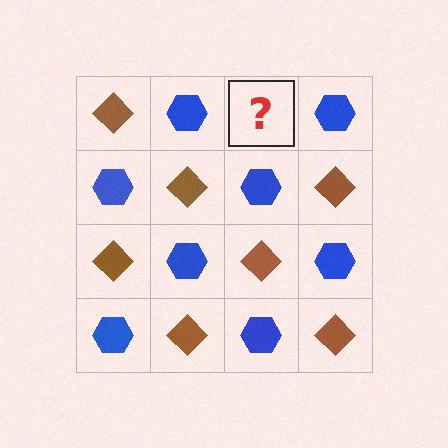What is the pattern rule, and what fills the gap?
The rule is that it alternates brown diamond and blue hexagon in a checkerboard pattern. The gap should be filled with a brown diamond.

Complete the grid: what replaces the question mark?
The question mark should be replaced with a brown diamond.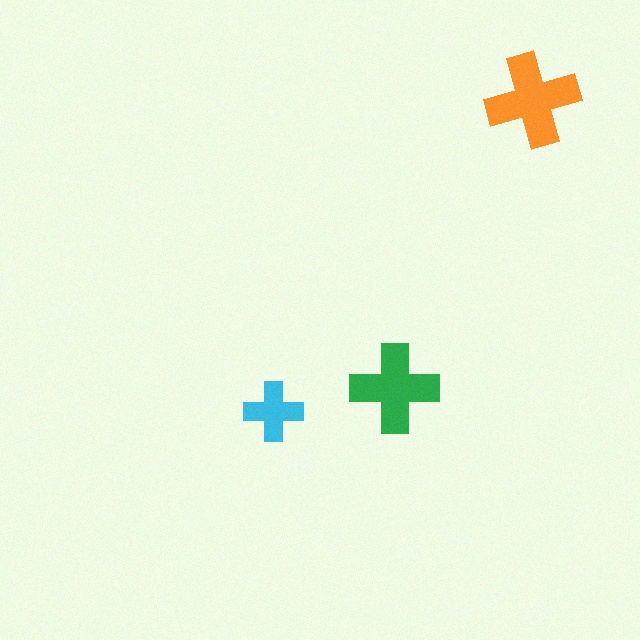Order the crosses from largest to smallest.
the orange one, the green one, the cyan one.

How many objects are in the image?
There are 3 objects in the image.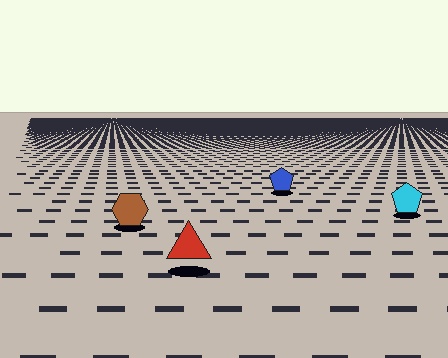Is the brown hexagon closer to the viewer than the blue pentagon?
Yes. The brown hexagon is closer — you can tell from the texture gradient: the ground texture is coarser near it.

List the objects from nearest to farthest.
From nearest to farthest: the red triangle, the brown hexagon, the cyan pentagon, the blue pentagon.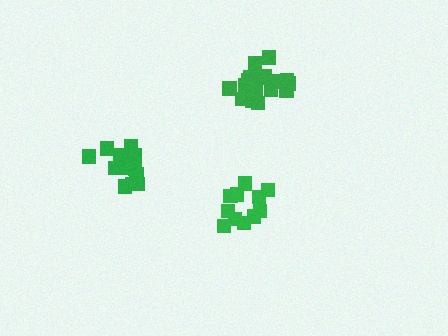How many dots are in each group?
Group 1: 11 dots, Group 2: 17 dots, Group 3: 13 dots (41 total).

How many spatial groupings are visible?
There are 3 spatial groupings.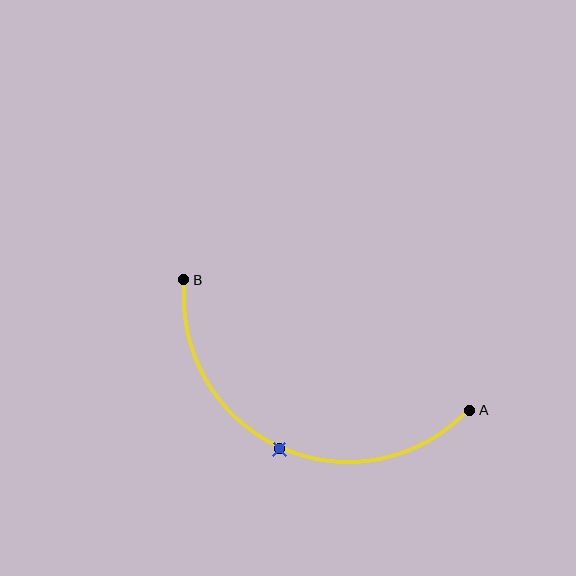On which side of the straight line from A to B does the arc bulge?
The arc bulges below the straight line connecting A and B.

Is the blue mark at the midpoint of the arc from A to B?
Yes. The blue mark lies on the arc at equal arc-length from both A and B — it is the arc midpoint.